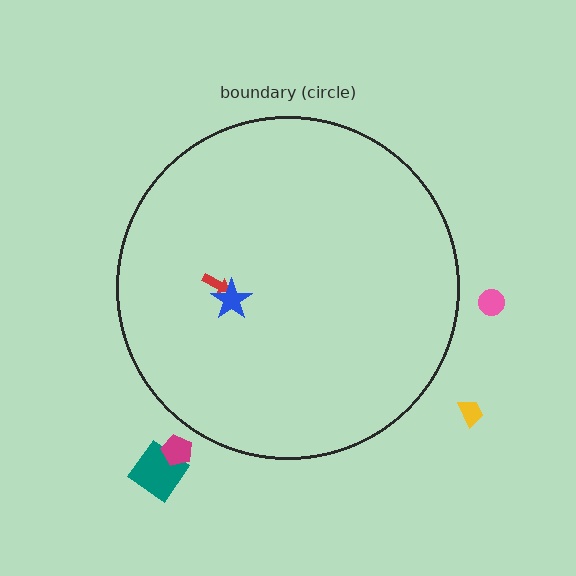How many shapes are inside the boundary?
2 inside, 4 outside.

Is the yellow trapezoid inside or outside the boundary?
Outside.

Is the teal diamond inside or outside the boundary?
Outside.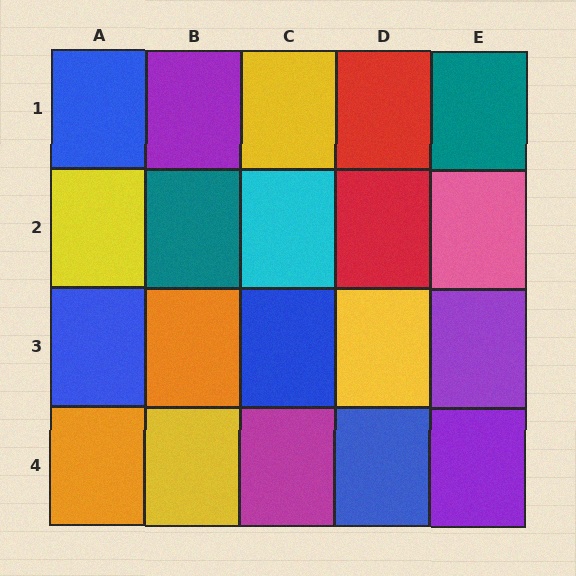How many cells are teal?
2 cells are teal.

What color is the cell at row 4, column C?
Magenta.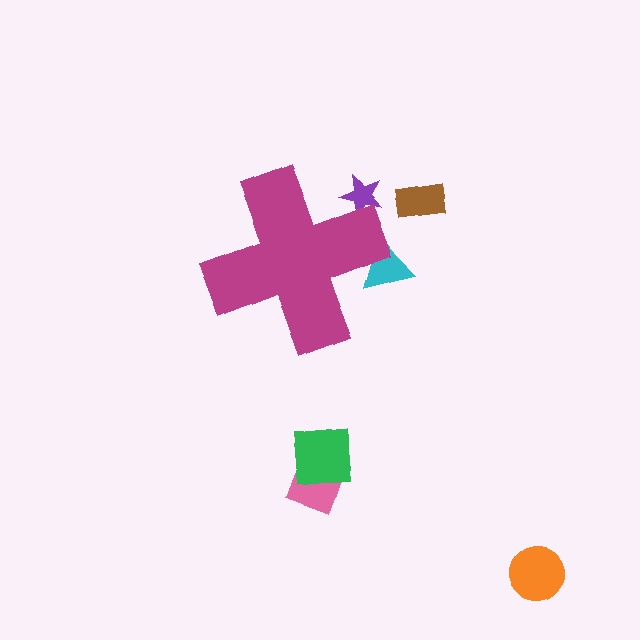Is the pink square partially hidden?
No, the pink square is fully visible.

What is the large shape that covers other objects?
A magenta cross.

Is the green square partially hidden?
No, the green square is fully visible.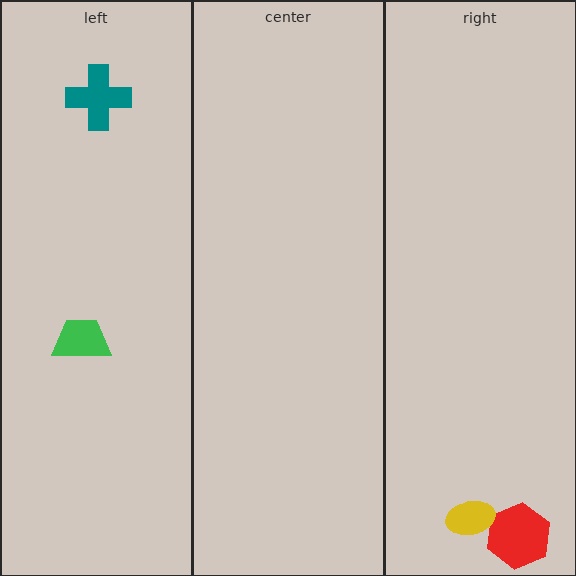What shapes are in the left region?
The teal cross, the green trapezoid.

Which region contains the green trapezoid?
The left region.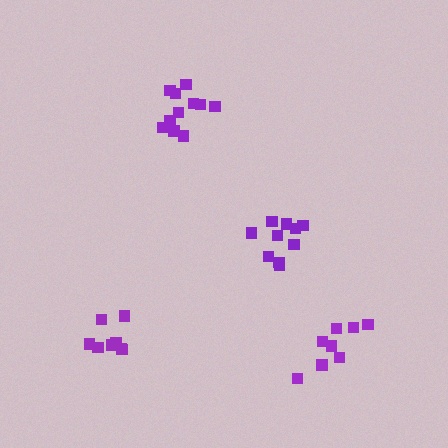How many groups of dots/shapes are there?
There are 4 groups.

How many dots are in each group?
Group 1: 10 dots, Group 2: 8 dots, Group 3: 11 dots, Group 4: 8 dots (37 total).